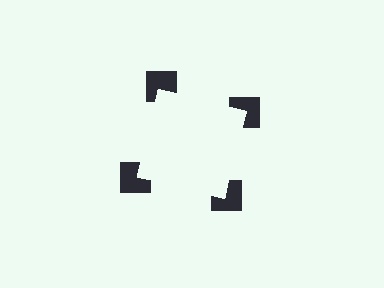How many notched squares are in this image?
There are 4 — one at each vertex of the illusory square.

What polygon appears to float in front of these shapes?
An illusory square — its edges are inferred from the aligned wedge cuts in the notched squares, not physically drawn.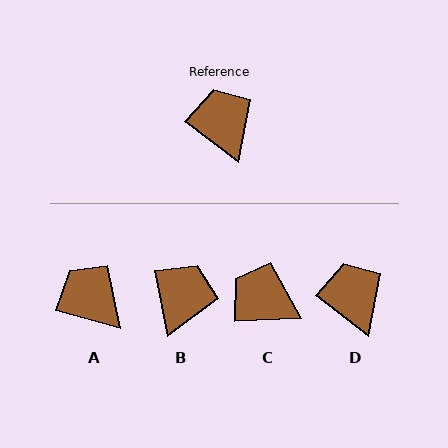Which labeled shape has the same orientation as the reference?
D.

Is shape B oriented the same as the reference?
No, it is off by about 42 degrees.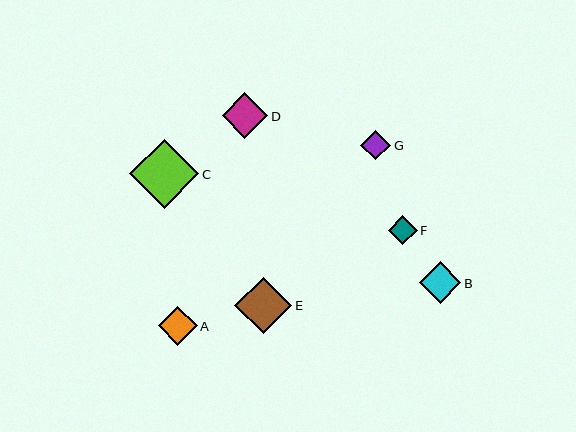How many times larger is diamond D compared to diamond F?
Diamond D is approximately 1.6 times the size of diamond F.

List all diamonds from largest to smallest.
From largest to smallest: C, E, D, B, A, G, F.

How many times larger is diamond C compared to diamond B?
Diamond C is approximately 1.7 times the size of diamond B.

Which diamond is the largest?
Diamond C is the largest with a size of approximately 69 pixels.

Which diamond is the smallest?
Diamond F is the smallest with a size of approximately 29 pixels.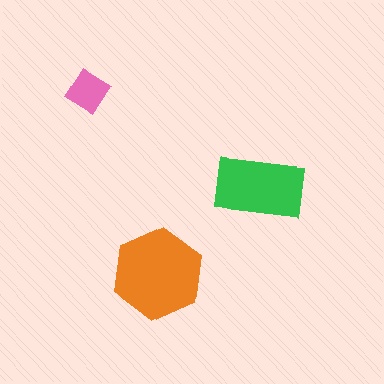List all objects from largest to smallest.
The orange hexagon, the green rectangle, the pink diamond.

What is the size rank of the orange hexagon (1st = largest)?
1st.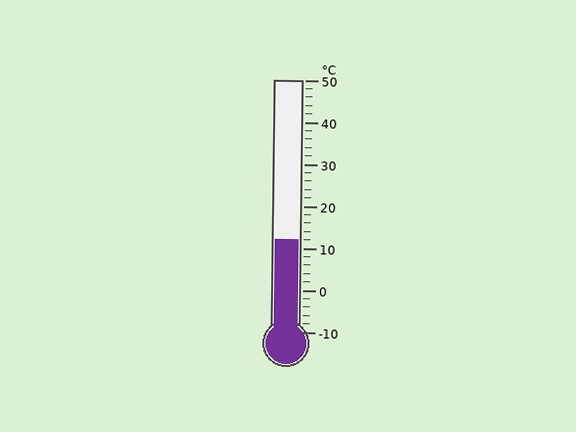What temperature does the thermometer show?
The thermometer shows approximately 12°C.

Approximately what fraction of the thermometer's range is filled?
The thermometer is filled to approximately 35% of its range.